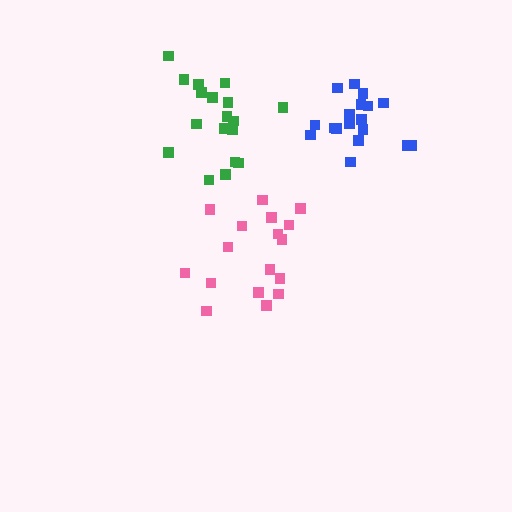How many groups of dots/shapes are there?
There are 3 groups.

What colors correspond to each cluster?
The clusters are colored: pink, green, blue.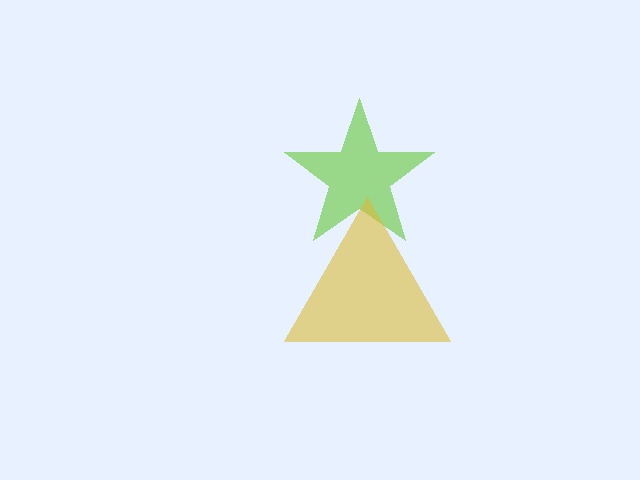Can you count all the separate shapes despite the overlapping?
Yes, there are 2 separate shapes.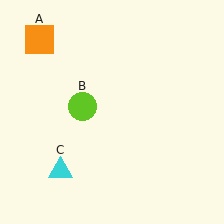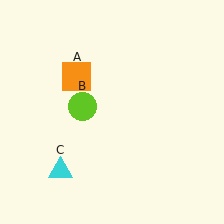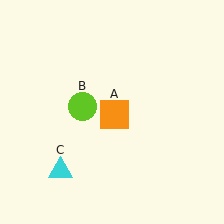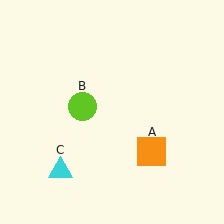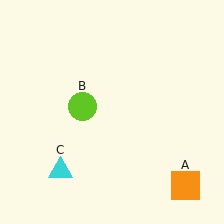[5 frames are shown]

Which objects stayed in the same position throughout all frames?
Lime circle (object B) and cyan triangle (object C) remained stationary.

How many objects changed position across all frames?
1 object changed position: orange square (object A).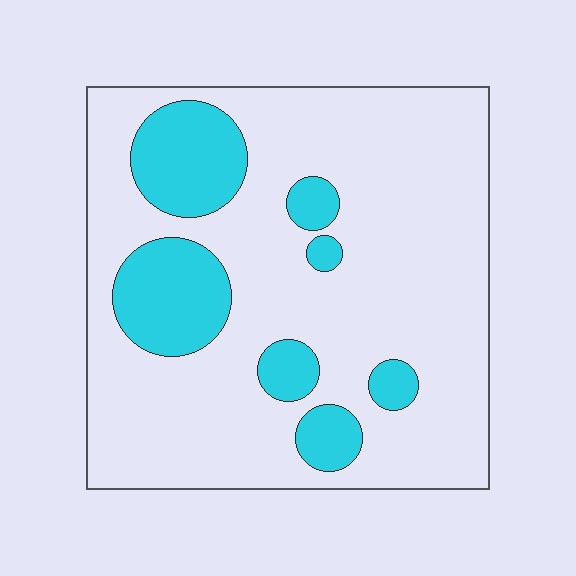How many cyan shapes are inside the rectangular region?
7.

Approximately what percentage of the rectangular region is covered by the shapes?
Approximately 20%.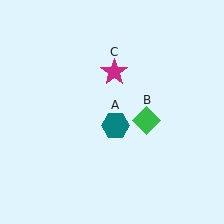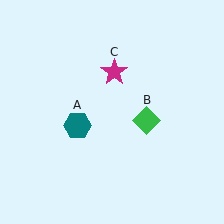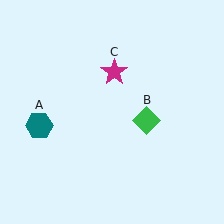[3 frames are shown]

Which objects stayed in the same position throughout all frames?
Green diamond (object B) and magenta star (object C) remained stationary.